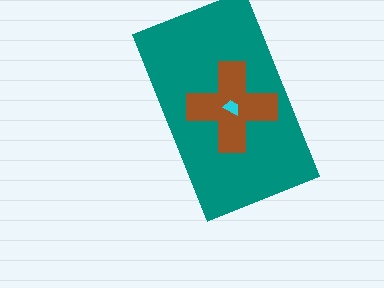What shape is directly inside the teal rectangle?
The brown cross.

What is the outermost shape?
The teal rectangle.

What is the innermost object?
The cyan trapezoid.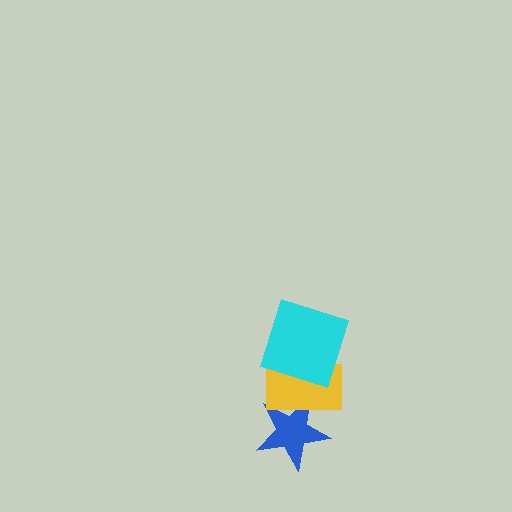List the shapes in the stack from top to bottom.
From top to bottom: the cyan square, the yellow rectangle, the blue star.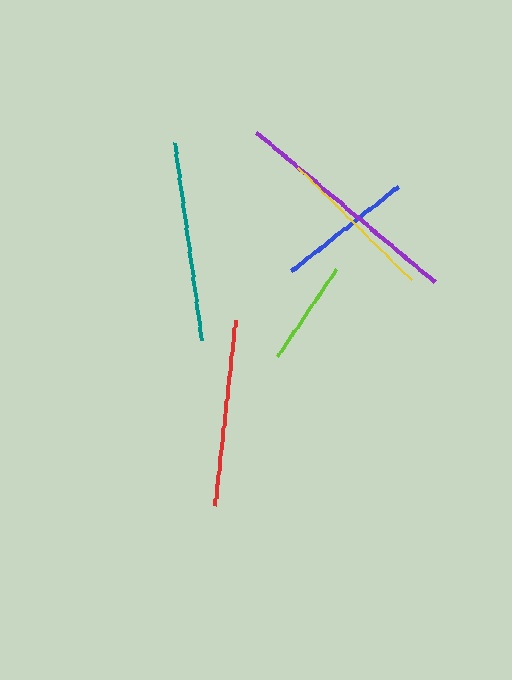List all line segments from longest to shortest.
From longest to shortest: purple, teal, red, yellow, blue, lime.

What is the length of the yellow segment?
The yellow segment is approximately 160 pixels long.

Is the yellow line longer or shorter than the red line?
The red line is longer than the yellow line.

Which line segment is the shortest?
The lime line is the shortest at approximately 104 pixels.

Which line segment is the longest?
The purple line is the longest at approximately 232 pixels.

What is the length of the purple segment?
The purple segment is approximately 232 pixels long.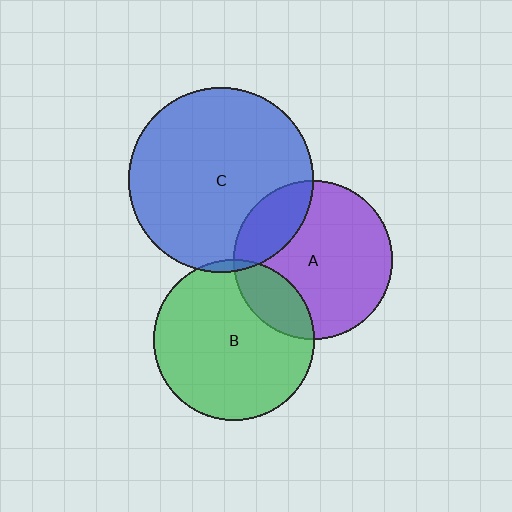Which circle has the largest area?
Circle C (blue).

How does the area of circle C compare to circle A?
Approximately 1.3 times.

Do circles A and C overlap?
Yes.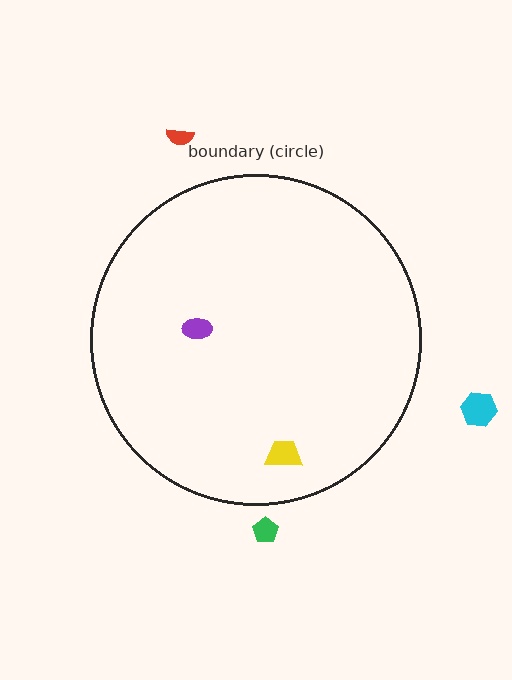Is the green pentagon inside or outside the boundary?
Outside.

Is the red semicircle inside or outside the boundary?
Outside.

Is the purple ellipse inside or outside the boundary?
Inside.